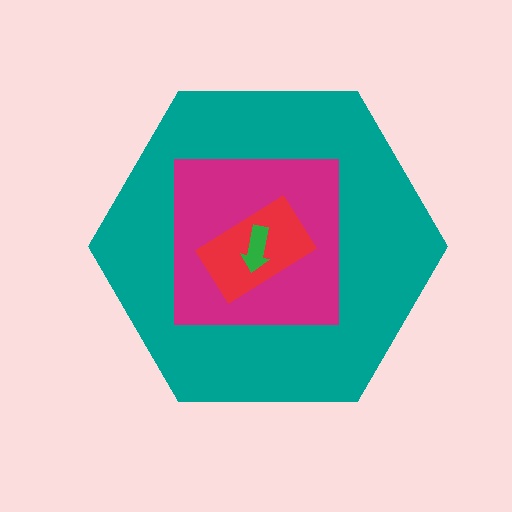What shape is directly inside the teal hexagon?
The magenta square.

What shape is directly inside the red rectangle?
The green arrow.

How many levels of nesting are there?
4.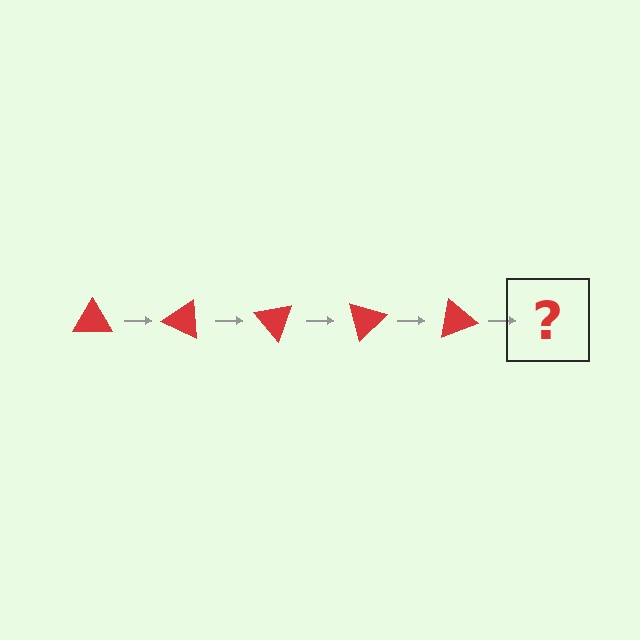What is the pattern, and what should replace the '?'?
The pattern is that the triangle rotates 25 degrees each step. The '?' should be a red triangle rotated 125 degrees.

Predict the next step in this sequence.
The next step is a red triangle rotated 125 degrees.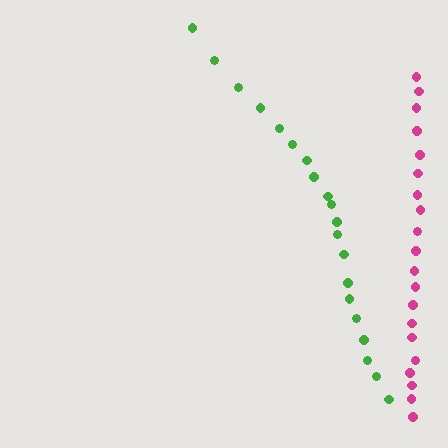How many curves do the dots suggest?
There are 2 distinct paths.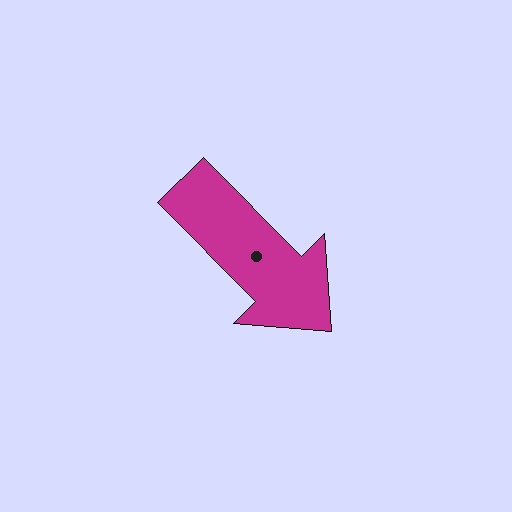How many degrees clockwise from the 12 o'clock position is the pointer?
Approximately 135 degrees.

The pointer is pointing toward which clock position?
Roughly 5 o'clock.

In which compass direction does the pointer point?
Southeast.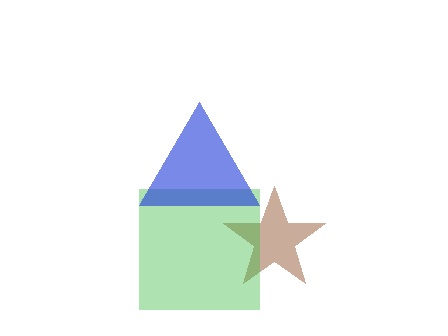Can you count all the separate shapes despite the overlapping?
Yes, there are 3 separate shapes.